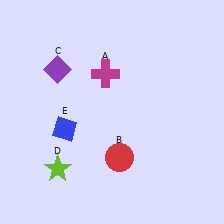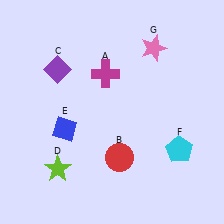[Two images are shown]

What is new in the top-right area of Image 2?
A pink star (G) was added in the top-right area of Image 2.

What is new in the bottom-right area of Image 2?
A cyan pentagon (F) was added in the bottom-right area of Image 2.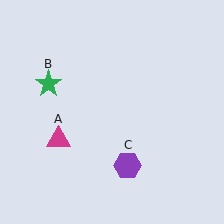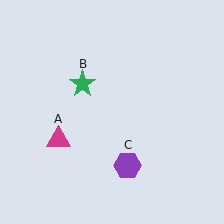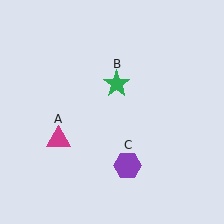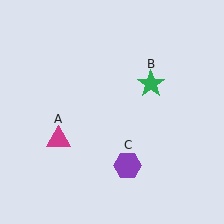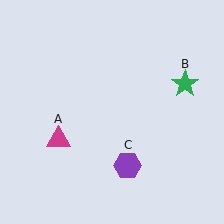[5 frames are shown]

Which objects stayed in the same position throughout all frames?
Magenta triangle (object A) and purple hexagon (object C) remained stationary.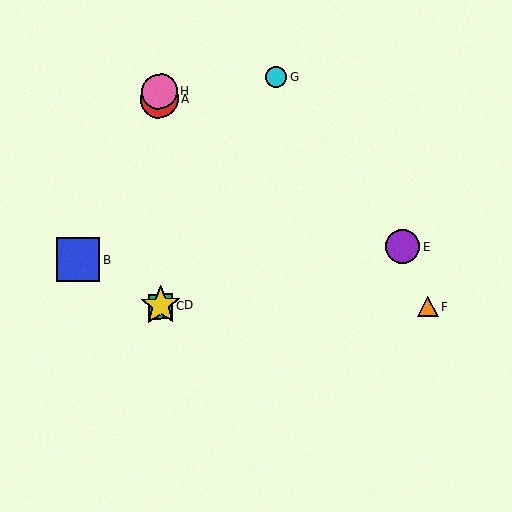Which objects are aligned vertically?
Objects A, C, D, H are aligned vertically.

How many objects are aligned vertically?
4 objects (A, C, D, H) are aligned vertically.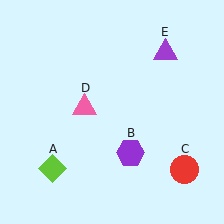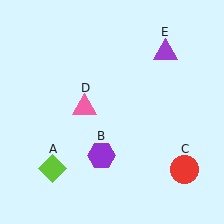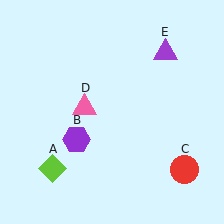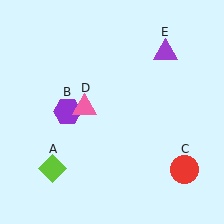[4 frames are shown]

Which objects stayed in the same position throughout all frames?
Lime diamond (object A) and red circle (object C) and pink triangle (object D) and purple triangle (object E) remained stationary.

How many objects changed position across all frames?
1 object changed position: purple hexagon (object B).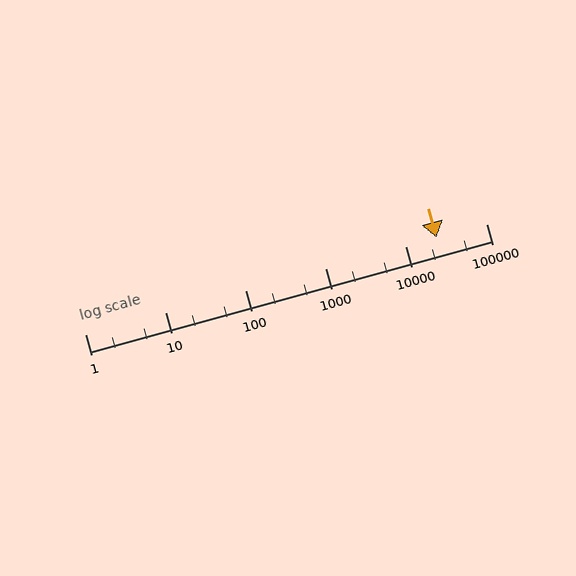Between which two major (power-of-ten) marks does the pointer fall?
The pointer is between 10000 and 100000.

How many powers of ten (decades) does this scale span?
The scale spans 5 decades, from 1 to 100000.